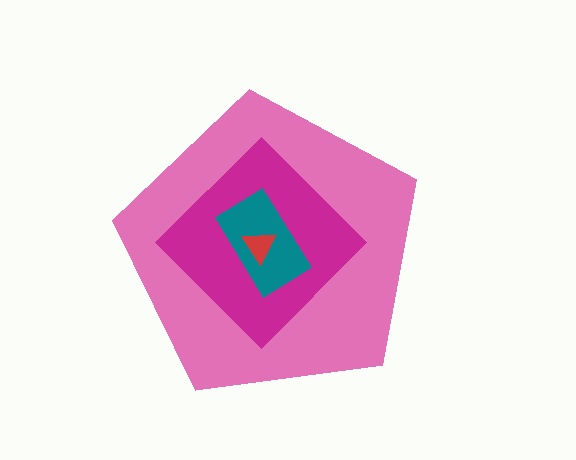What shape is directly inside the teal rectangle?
The red triangle.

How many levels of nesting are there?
4.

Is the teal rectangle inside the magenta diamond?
Yes.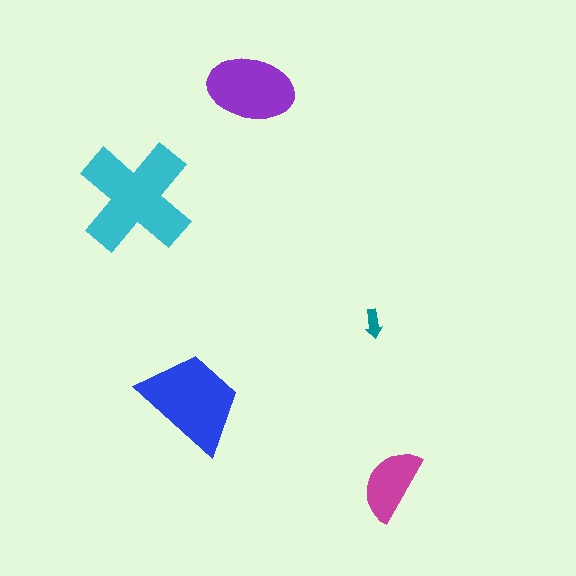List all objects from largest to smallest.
The cyan cross, the blue trapezoid, the purple ellipse, the magenta semicircle, the teal arrow.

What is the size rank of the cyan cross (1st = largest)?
1st.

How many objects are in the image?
There are 5 objects in the image.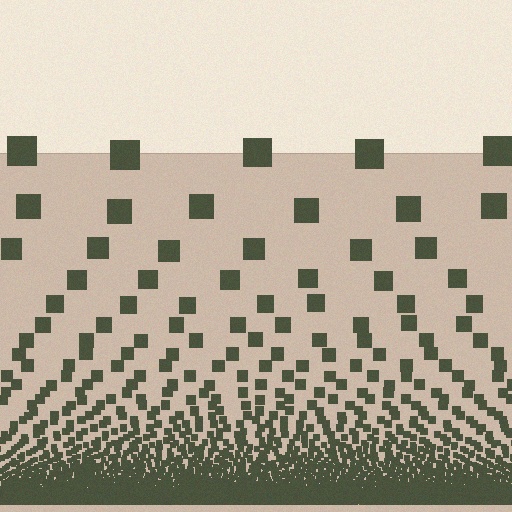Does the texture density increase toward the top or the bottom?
Density increases toward the bottom.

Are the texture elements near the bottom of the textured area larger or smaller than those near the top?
Smaller. The gradient is inverted — elements near the bottom are smaller and denser.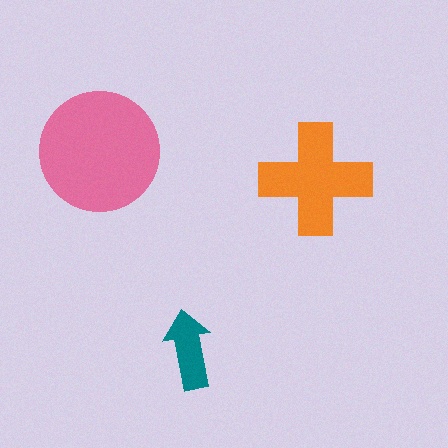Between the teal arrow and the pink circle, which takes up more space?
The pink circle.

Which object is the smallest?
The teal arrow.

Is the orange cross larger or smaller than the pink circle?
Smaller.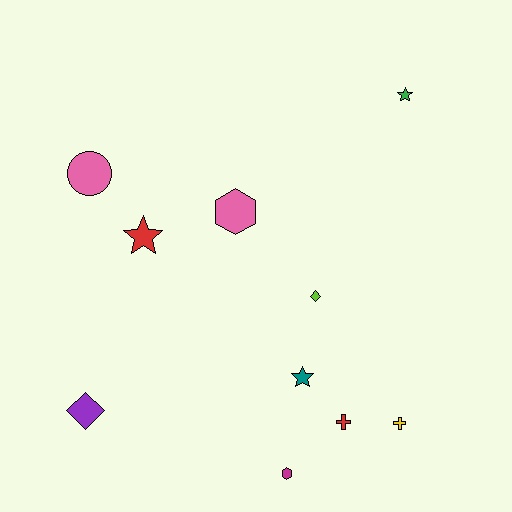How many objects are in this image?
There are 10 objects.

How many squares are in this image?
There are no squares.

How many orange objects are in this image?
There are no orange objects.